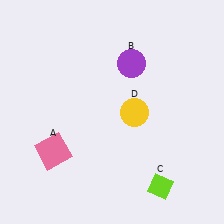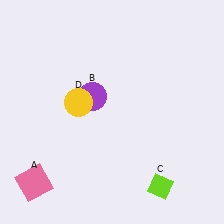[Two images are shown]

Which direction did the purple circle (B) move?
The purple circle (B) moved left.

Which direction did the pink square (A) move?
The pink square (A) moved down.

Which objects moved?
The objects that moved are: the pink square (A), the purple circle (B), the yellow circle (D).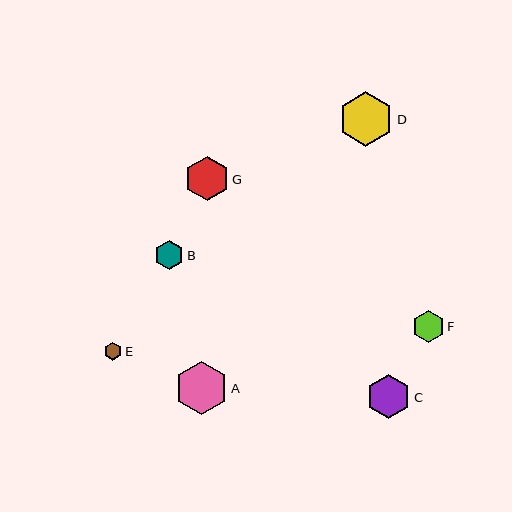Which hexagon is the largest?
Hexagon D is the largest with a size of approximately 55 pixels.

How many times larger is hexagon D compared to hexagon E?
Hexagon D is approximately 3.1 times the size of hexagon E.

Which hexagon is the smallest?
Hexagon E is the smallest with a size of approximately 18 pixels.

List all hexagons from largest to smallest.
From largest to smallest: D, A, G, C, F, B, E.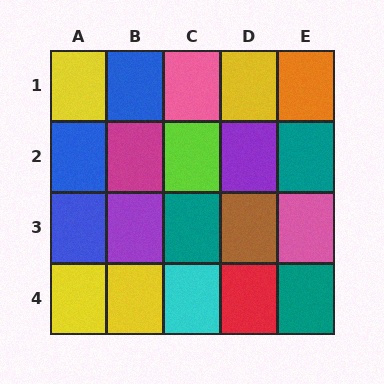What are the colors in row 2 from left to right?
Blue, magenta, lime, purple, teal.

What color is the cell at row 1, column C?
Pink.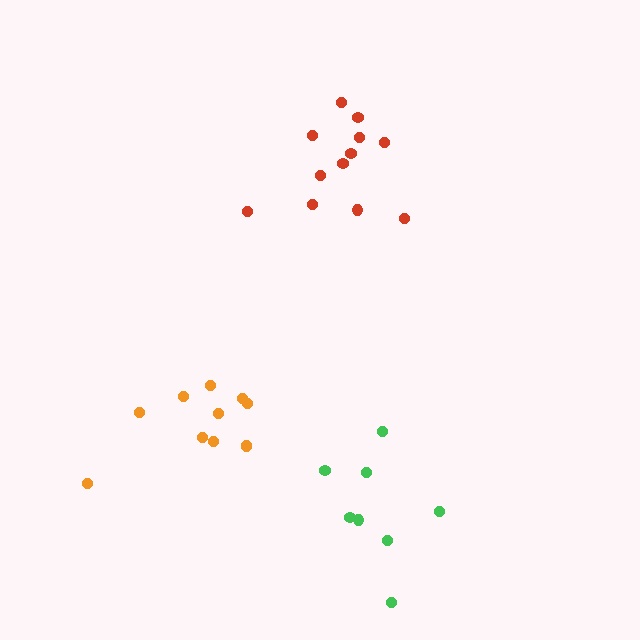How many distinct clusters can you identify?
There are 3 distinct clusters.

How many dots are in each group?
Group 1: 12 dots, Group 2: 11 dots, Group 3: 8 dots (31 total).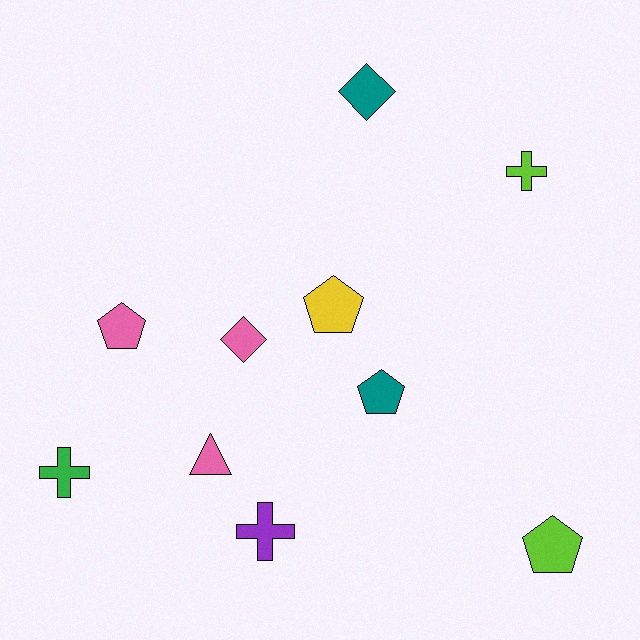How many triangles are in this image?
There is 1 triangle.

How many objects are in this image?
There are 10 objects.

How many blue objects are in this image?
There are no blue objects.